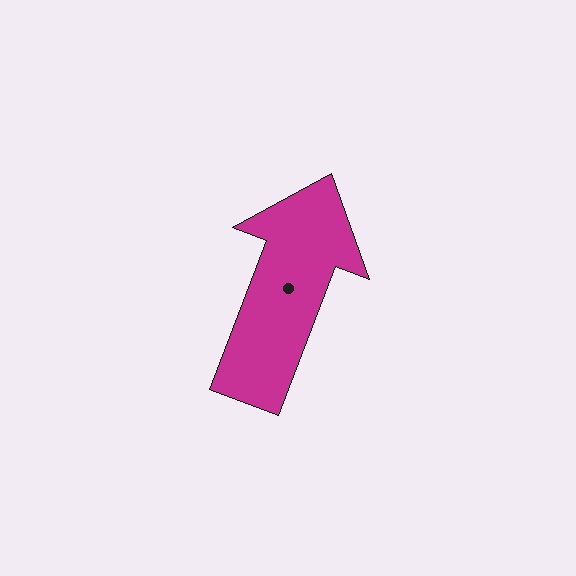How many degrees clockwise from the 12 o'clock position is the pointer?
Approximately 21 degrees.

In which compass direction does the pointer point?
North.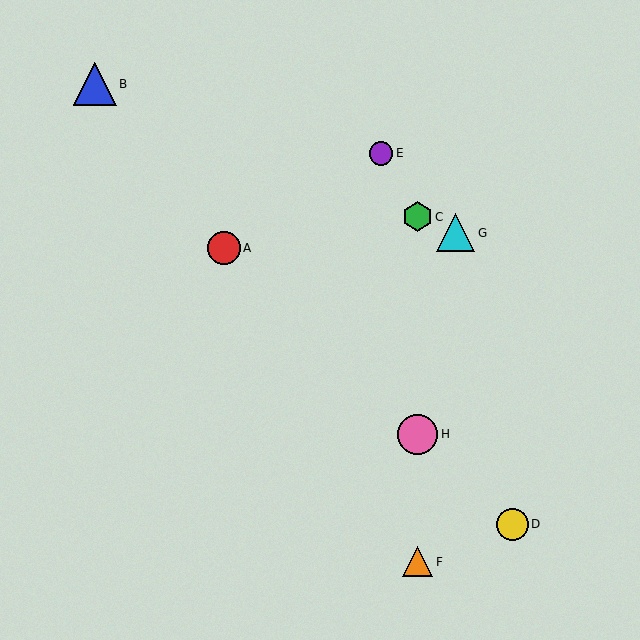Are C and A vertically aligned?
No, C is at x≈418 and A is at x≈224.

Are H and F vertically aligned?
Yes, both are at x≈418.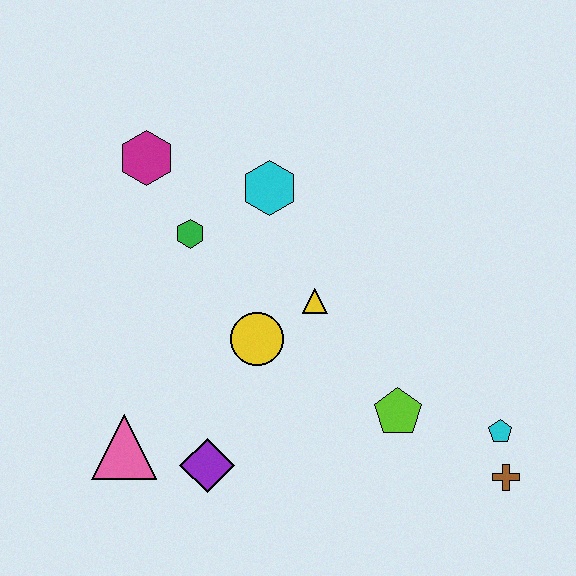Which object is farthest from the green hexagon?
The brown cross is farthest from the green hexagon.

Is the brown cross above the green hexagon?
No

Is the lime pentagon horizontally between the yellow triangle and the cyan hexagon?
No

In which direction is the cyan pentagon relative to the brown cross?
The cyan pentagon is above the brown cross.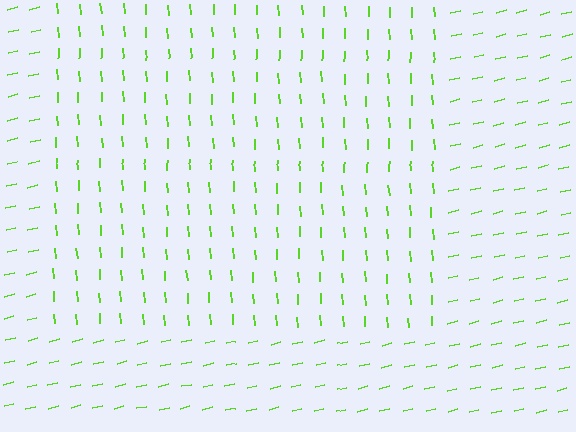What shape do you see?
I see a rectangle.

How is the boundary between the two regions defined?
The boundary is defined purely by a change in line orientation (approximately 81 degrees difference). All lines are the same color and thickness.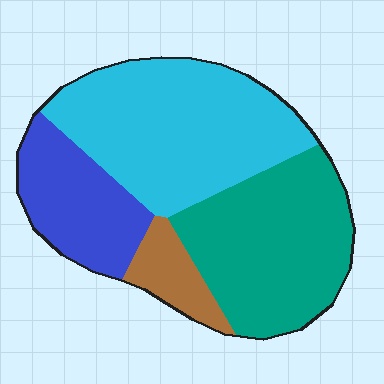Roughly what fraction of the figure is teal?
Teal covers 34% of the figure.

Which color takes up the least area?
Brown, at roughly 10%.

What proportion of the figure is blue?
Blue takes up less than a quarter of the figure.